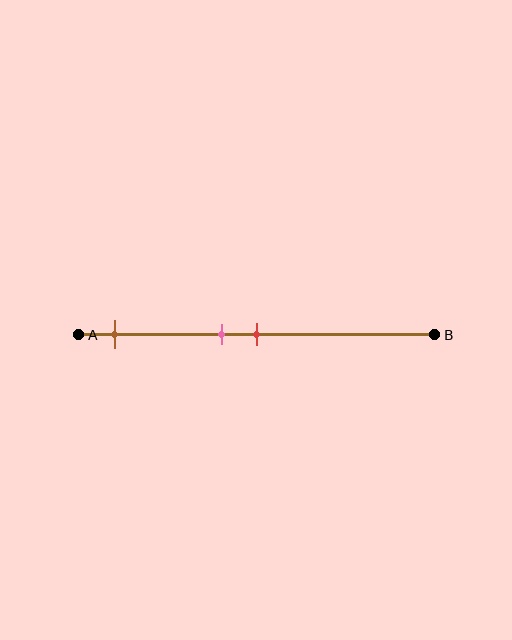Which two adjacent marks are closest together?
The pink and red marks are the closest adjacent pair.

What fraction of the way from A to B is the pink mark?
The pink mark is approximately 40% (0.4) of the way from A to B.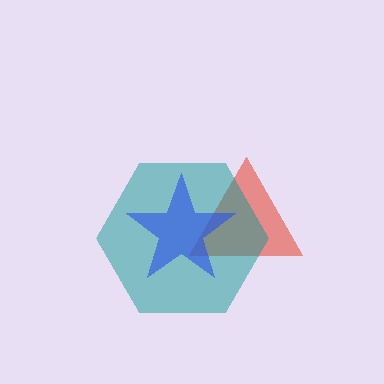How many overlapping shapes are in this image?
There are 3 overlapping shapes in the image.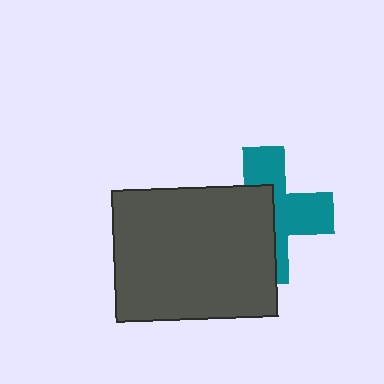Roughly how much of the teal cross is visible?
About half of it is visible (roughly 49%).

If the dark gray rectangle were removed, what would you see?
You would see the complete teal cross.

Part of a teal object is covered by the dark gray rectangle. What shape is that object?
It is a cross.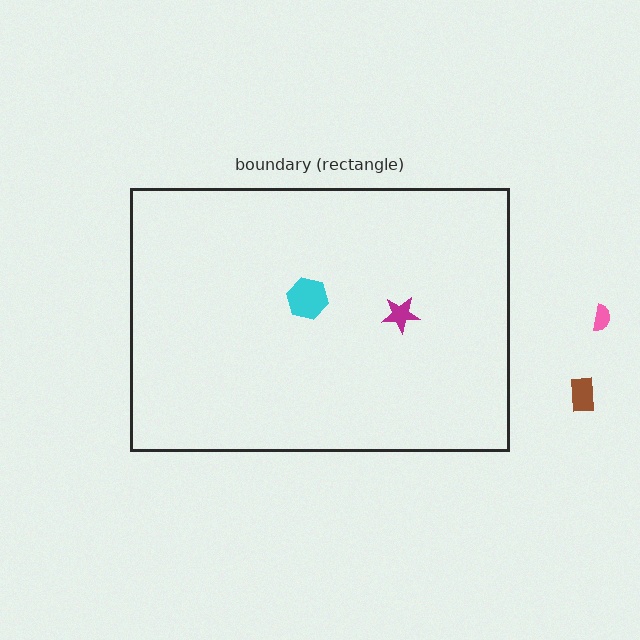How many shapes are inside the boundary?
2 inside, 2 outside.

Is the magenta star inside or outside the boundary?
Inside.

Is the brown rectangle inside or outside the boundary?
Outside.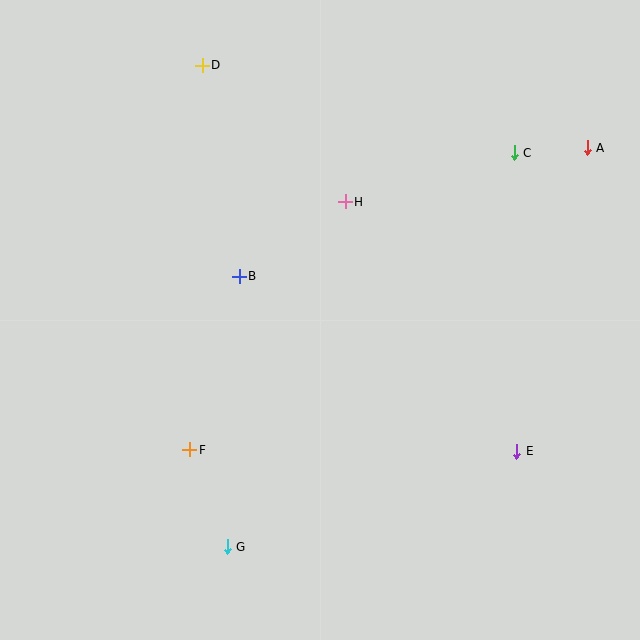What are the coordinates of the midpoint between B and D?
The midpoint between B and D is at (221, 171).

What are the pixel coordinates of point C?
Point C is at (514, 153).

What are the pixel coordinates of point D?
Point D is at (202, 65).